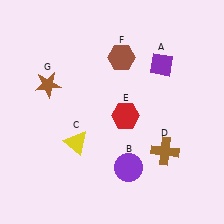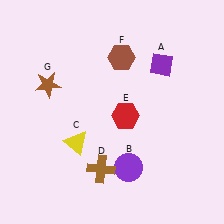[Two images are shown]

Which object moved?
The brown cross (D) moved left.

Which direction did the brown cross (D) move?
The brown cross (D) moved left.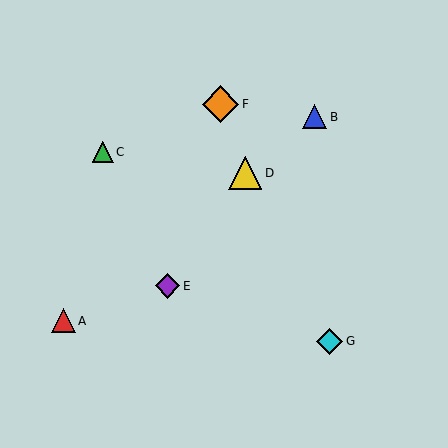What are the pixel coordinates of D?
Object D is at (245, 173).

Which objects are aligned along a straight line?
Objects A, B, D are aligned along a straight line.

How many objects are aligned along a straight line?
3 objects (A, B, D) are aligned along a straight line.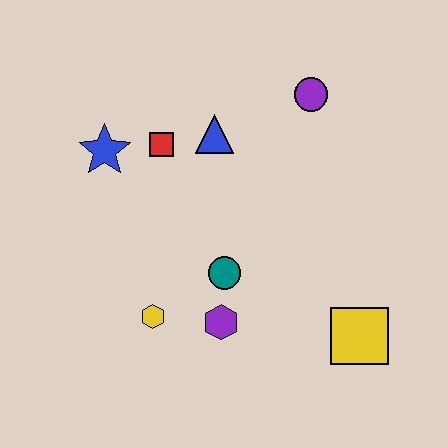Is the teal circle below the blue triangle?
Yes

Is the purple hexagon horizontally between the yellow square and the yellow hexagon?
Yes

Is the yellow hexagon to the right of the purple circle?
No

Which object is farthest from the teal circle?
The purple circle is farthest from the teal circle.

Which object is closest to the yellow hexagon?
The purple hexagon is closest to the yellow hexagon.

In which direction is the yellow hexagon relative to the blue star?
The yellow hexagon is below the blue star.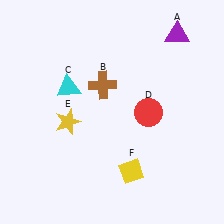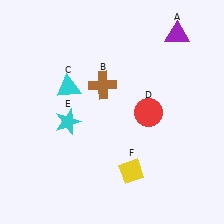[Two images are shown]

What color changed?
The star (E) changed from yellow in Image 1 to cyan in Image 2.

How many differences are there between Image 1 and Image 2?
There is 1 difference between the two images.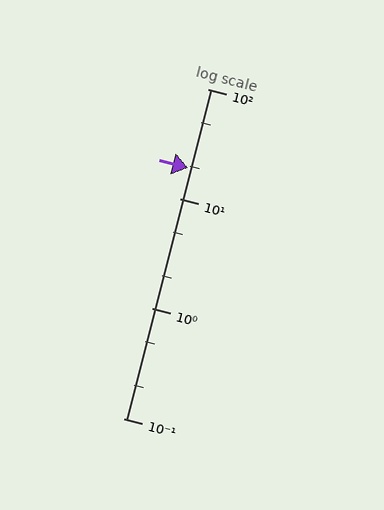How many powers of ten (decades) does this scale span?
The scale spans 3 decades, from 0.1 to 100.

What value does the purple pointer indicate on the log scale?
The pointer indicates approximately 19.